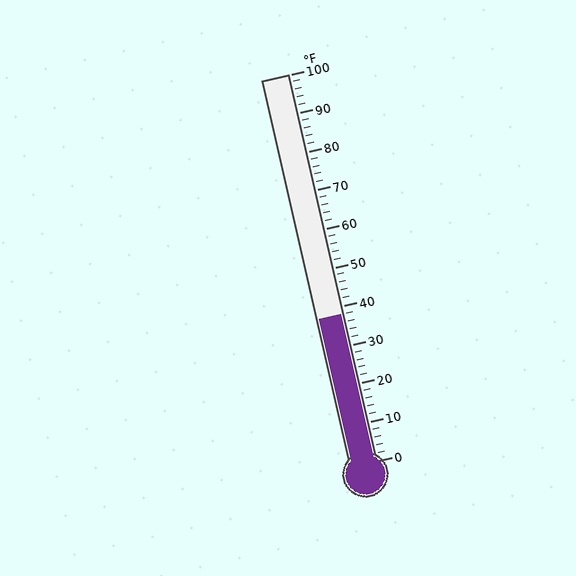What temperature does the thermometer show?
The thermometer shows approximately 38°F.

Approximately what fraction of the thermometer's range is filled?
The thermometer is filled to approximately 40% of its range.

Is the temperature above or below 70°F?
The temperature is below 70°F.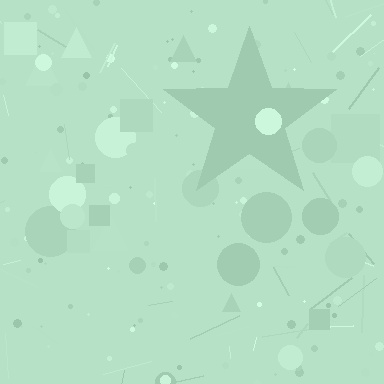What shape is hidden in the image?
A star is hidden in the image.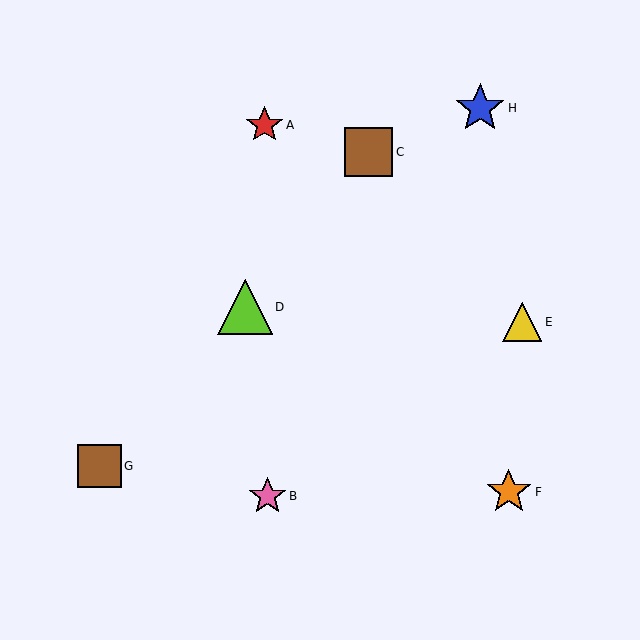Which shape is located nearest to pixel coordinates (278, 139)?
The red star (labeled A) at (265, 125) is nearest to that location.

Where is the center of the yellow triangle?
The center of the yellow triangle is at (522, 322).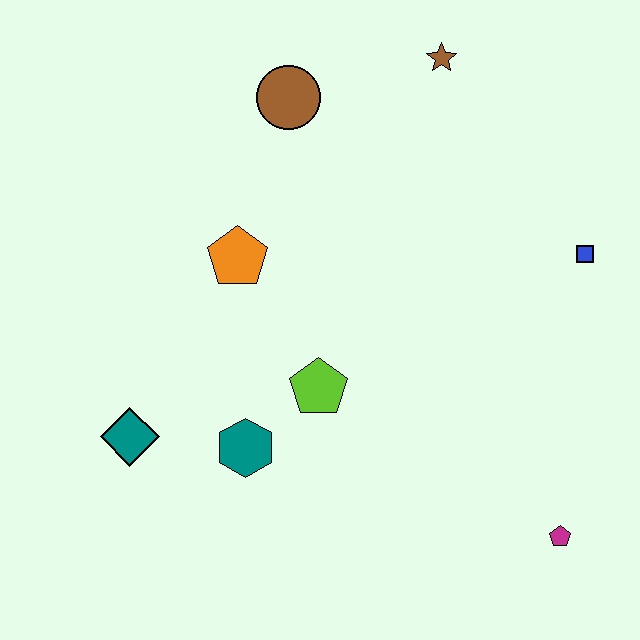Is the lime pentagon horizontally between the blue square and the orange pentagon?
Yes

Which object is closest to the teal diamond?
The teal hexagon is closest to the teal diamond.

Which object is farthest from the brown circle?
The magenta pentagon is farthest from the brown circle.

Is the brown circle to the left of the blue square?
Yes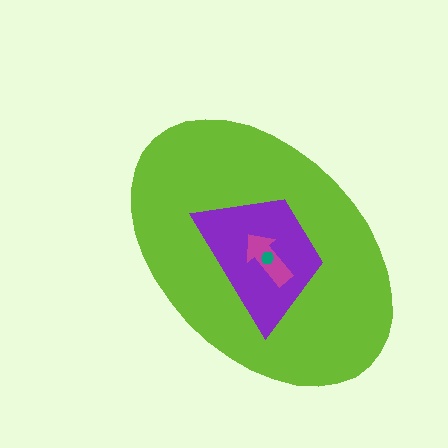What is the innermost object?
The teal hexagon.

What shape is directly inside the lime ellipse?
The purple trapezoid.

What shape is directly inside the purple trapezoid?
The magenta arrow.